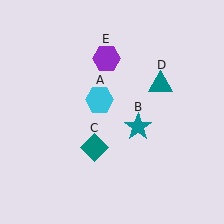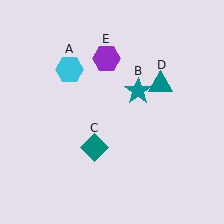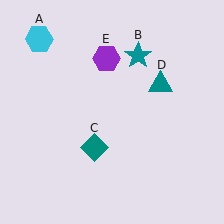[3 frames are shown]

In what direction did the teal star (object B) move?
The teal star (object B) moved up.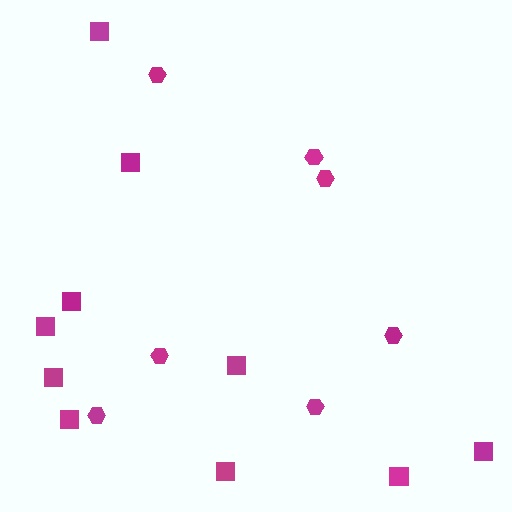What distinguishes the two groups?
There are 2 groups: one group of squares (10) and one group of hexagons (7).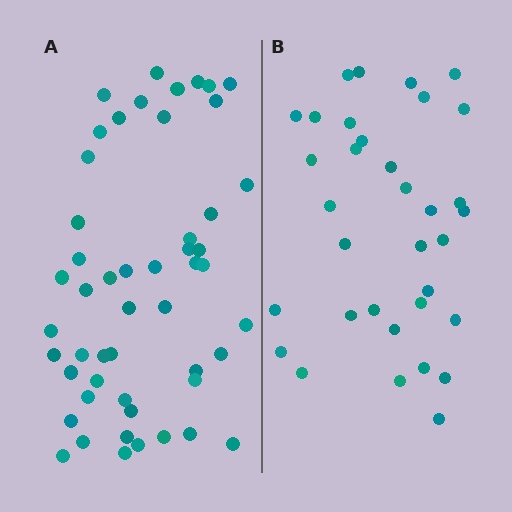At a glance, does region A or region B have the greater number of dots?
Region A (the left region) has more dots.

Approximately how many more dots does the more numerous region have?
Region A has approximately 15 more dots than region B.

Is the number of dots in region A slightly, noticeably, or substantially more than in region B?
Region A has substantially more. The ratio is roughly 1.5 to 1.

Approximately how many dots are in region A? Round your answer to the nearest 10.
About 50 dots. (The exact count is 51, which rounds to 50.)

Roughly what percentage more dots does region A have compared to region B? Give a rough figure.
About 50% more.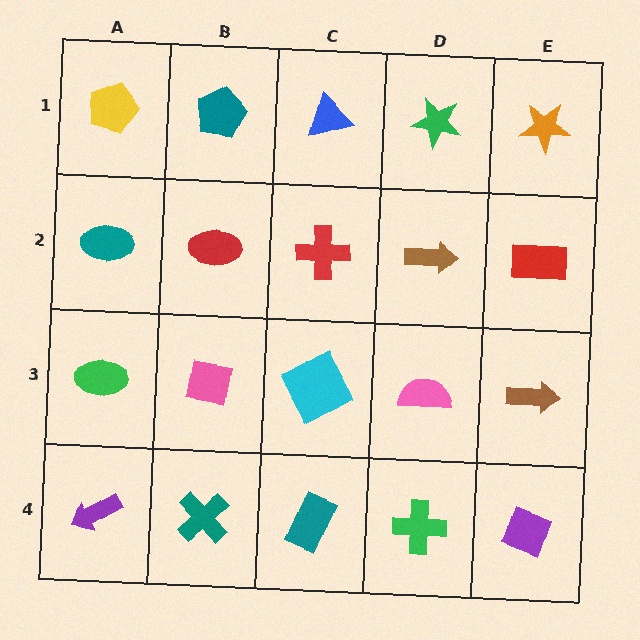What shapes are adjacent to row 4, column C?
A cyan square (row 3, column C), a teal cross (row 4, column B), a green cross (row 4, column D).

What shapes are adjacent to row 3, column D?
A brown arrow (row 2, column D), a green cross (row 4, column D), a cyan square (row 3, column C), a brown arrow (row 3, column E).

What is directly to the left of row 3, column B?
A green ellipse.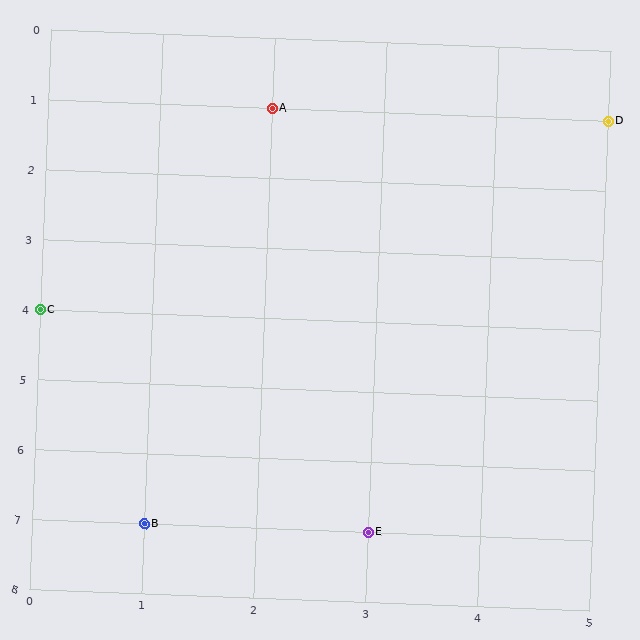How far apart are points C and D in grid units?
Points C and D are 5 columns and 3 rows apart (about 5.8 grid units diagonally).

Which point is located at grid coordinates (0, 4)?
Point C is at (0, 4).